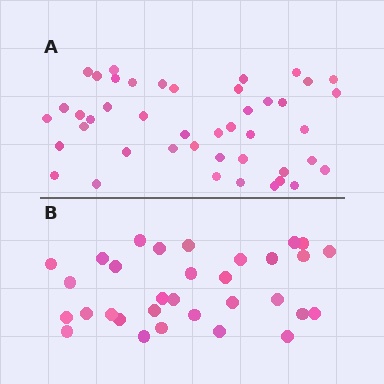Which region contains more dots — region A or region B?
Region A (the top region) has more dots.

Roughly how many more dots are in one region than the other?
Region A has roughly 12 or so more dots than region B.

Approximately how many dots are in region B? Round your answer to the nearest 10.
About 30 dots. (The exact count is 32, which rounds to 30.)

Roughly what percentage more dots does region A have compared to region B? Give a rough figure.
About 40% more.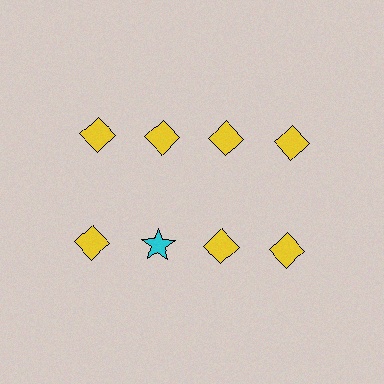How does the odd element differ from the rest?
It differs in both color (cyan instead of yellow) and shape (star instead of diamond).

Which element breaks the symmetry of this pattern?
The cyan star in the second row, second from left column breaks the symmetry. All other shapes are yellow diamonds.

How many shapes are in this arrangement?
There are 8 shapes arranged in a grid pattern.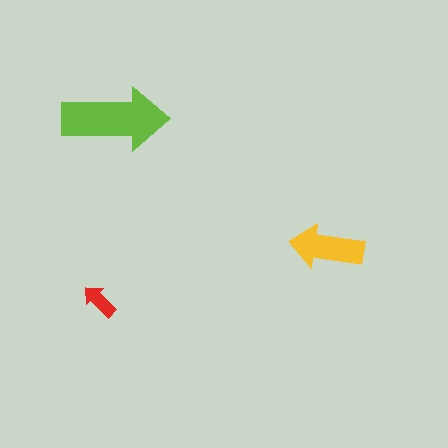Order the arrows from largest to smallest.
the lime one, the yellow one, the red one.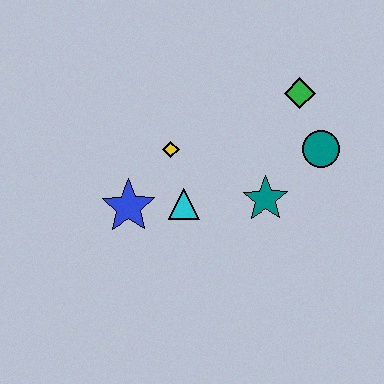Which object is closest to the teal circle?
The green diamond is closest to the teal circle.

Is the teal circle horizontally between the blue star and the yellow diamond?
No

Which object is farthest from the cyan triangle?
The green diamond is farthest from the cyan triangle.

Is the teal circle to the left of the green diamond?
No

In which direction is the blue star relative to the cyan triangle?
The blue star is to the left of the cyan triangle.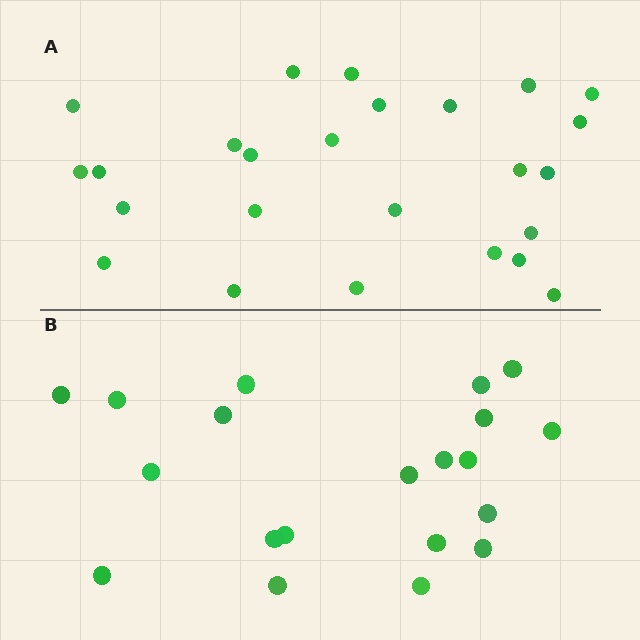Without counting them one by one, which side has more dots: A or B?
Region A (the top region) has more dots.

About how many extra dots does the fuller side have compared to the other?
Region A has about 5 more dots than region B.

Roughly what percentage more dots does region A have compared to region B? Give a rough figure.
About 25% more.